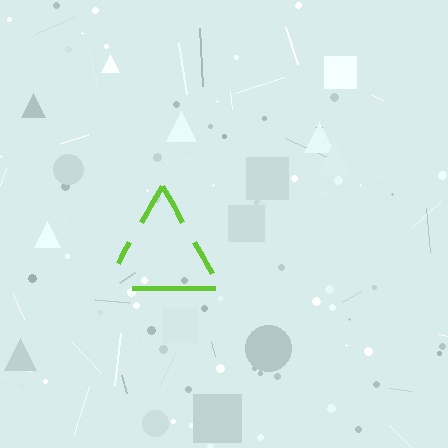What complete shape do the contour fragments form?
The contour fragments form a triangle.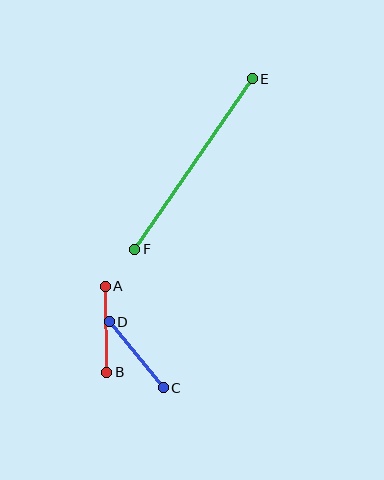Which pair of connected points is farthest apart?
Points E and F are farthest apart.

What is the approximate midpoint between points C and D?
The midpoint is at approximately (136, 355) pixels.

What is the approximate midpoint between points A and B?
The midpoint is at approximately (106, 329) pixels.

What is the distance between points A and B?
The distance is approximately 86 pixels.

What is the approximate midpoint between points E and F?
The midpoint is at approximately (193, 164) pixels.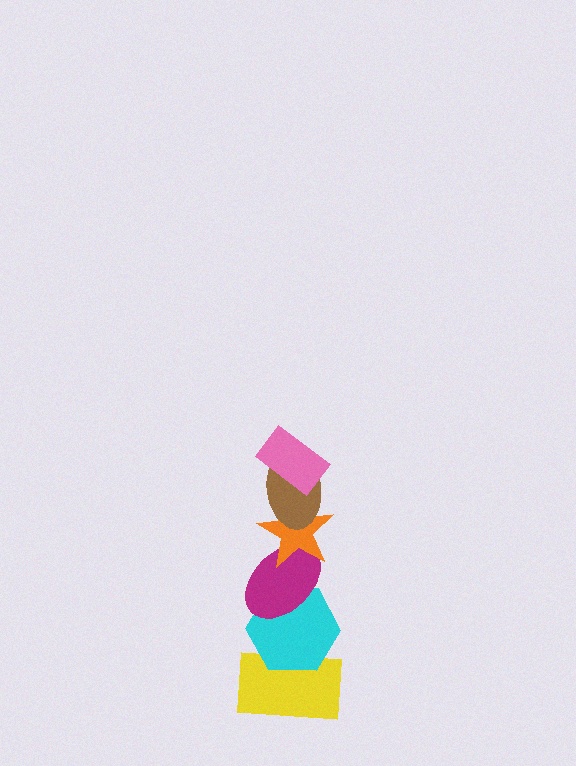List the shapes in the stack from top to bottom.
From top to bottom: the pink rectangle, the brown ellipse, the orange star, the magenta ellipse, the cyan hexagon, the yellow rectangle.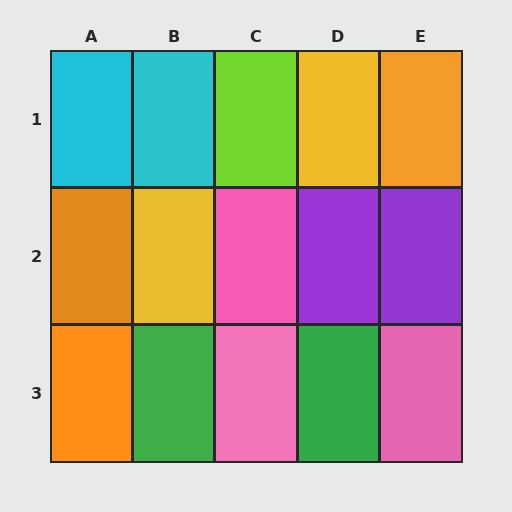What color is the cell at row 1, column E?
Orange.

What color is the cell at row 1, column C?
Lime.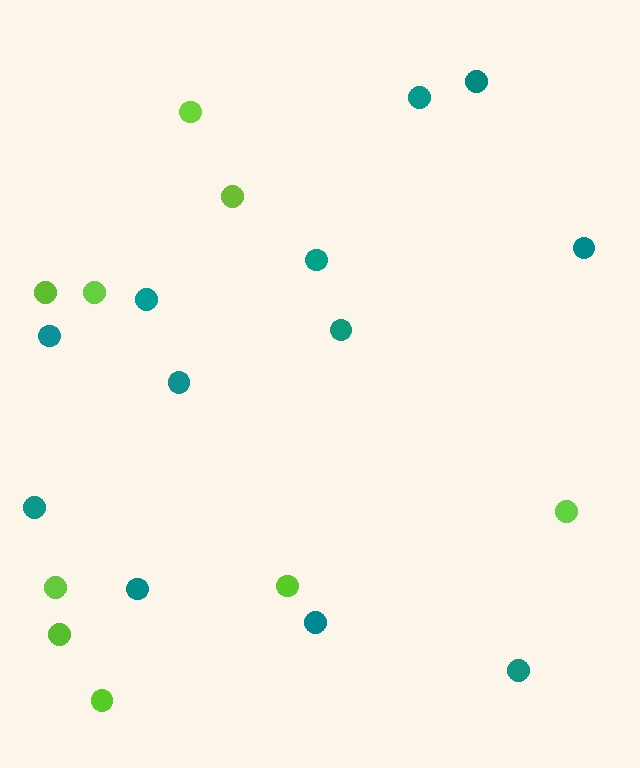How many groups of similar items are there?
There are 2 groups: one group of teal circles (12) and one group of lime circles (9).